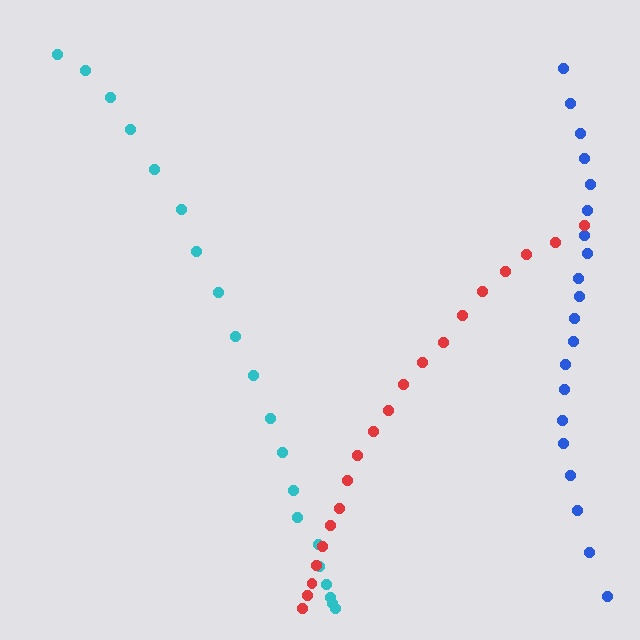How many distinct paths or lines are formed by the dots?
There are 3 distinct paths.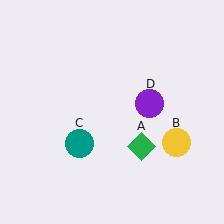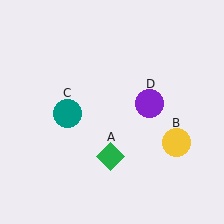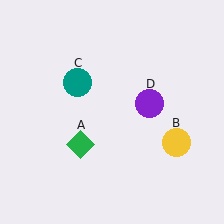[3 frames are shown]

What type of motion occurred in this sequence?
The green diamond (object A), teal circle (object C) rotated clockwise around the center of the scene.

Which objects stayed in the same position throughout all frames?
Yellow circle (object B) and purple circle (object D) remained stationary.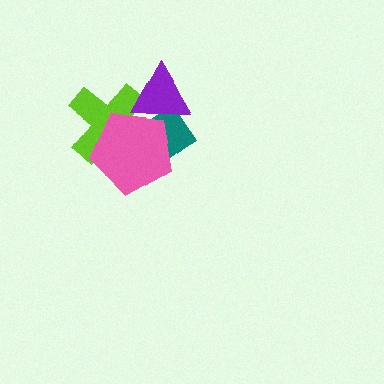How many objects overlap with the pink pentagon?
3 objects overlap with the pink pentagon.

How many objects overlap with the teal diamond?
3 objects overlap with the teal diamond.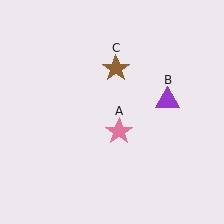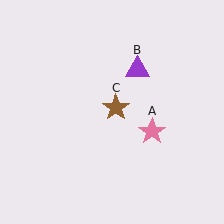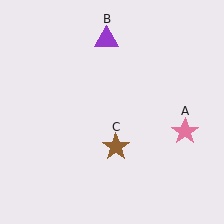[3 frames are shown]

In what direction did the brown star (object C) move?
The brown star (object C) moved down.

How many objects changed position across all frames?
3 objects changed position: pink star (object A), purple triangle (object B), brown star (object C).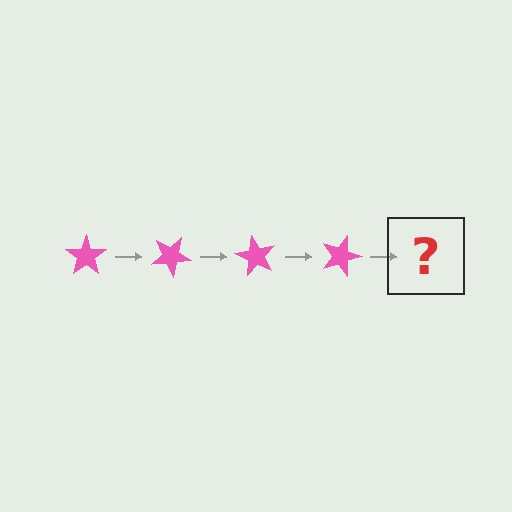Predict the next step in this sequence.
The next step is a pink star rotated 120 degrees.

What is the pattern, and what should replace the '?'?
The pattern is that the star rotates 30 degrees each step. The '?' should be a pink star rotated 120 degrees.